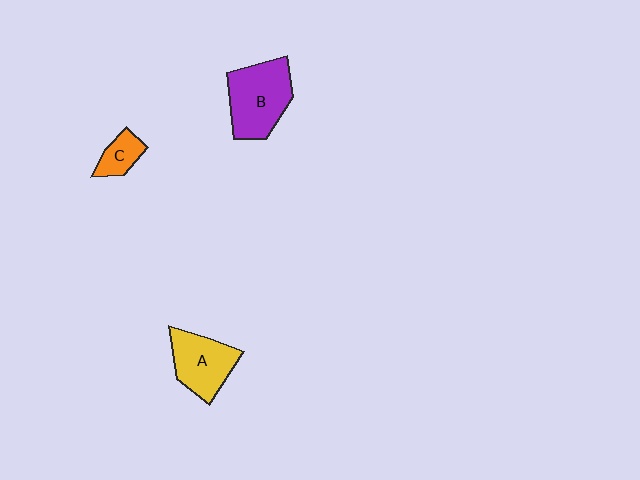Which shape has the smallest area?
Shape C (orange).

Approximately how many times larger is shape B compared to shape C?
Approximately 2.7 times.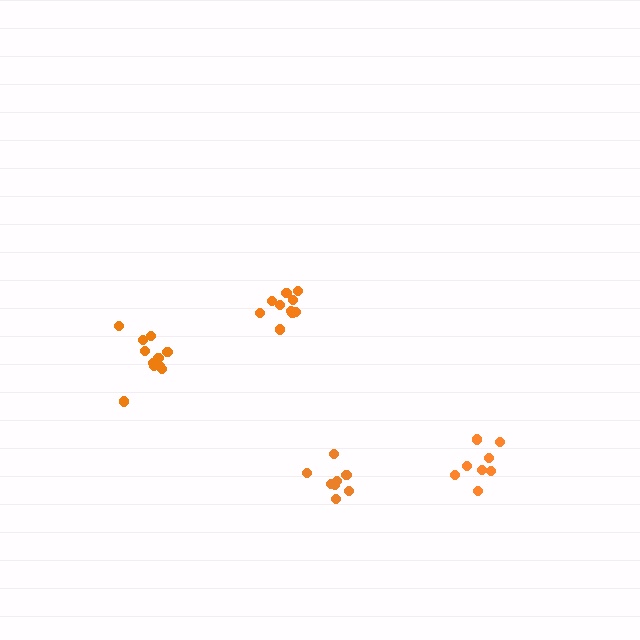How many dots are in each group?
Group 1: 10 dots, Group 2: 12 dots, Group 3: 8 dots, Group 4: 8 dots (38 total).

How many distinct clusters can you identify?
There are 4 distinct clusters.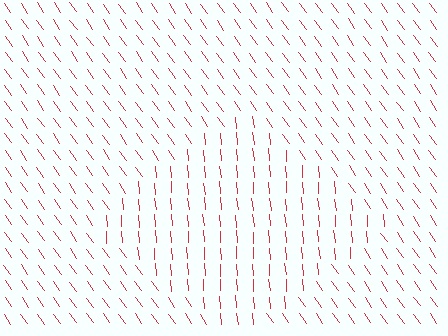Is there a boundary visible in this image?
Yes, there is a texture boundary formed by a change in line orientation.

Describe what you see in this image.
The image is filled with small red line segments. A diamond region in the image has lines oriented differently from the surrounding lines, creating a visible texture boundary.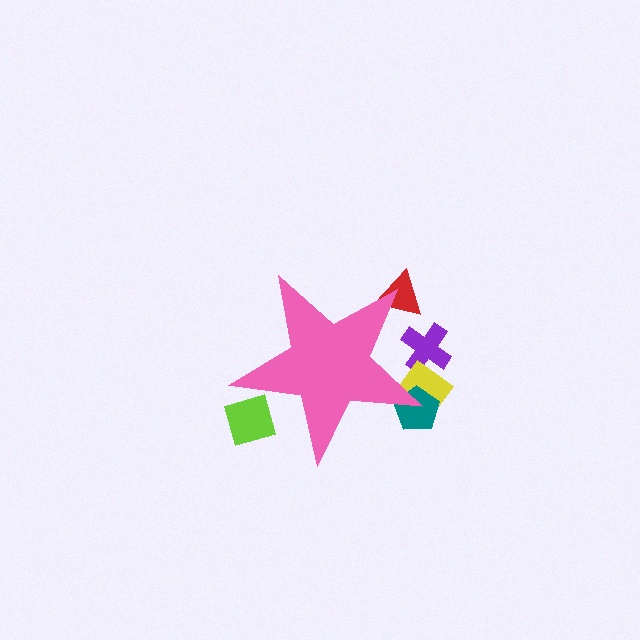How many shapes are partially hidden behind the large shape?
5 shapes are partially hidden.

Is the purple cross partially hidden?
Yes, the purple cross is partially hidden behind the pink star.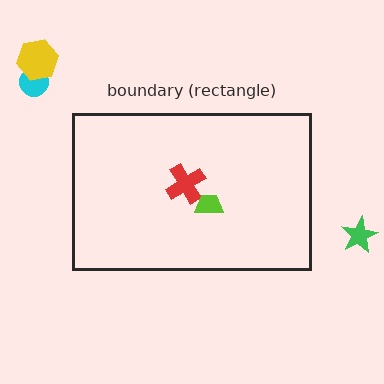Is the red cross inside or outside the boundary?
Inside.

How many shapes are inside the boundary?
2 inside, 3 outside.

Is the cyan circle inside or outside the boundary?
Outside.